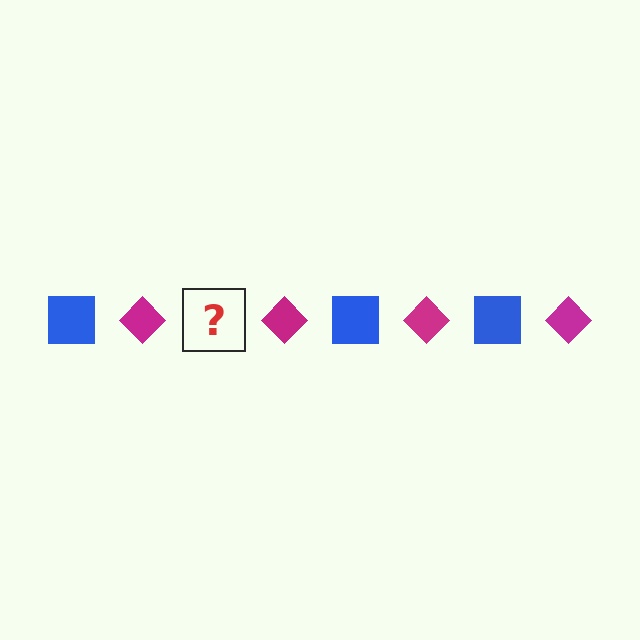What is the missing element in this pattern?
The missing element is a blue square.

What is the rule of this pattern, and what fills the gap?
The rule is that the pattern alternates between blue square and magenta diamond. The gap should be filled with a blue square.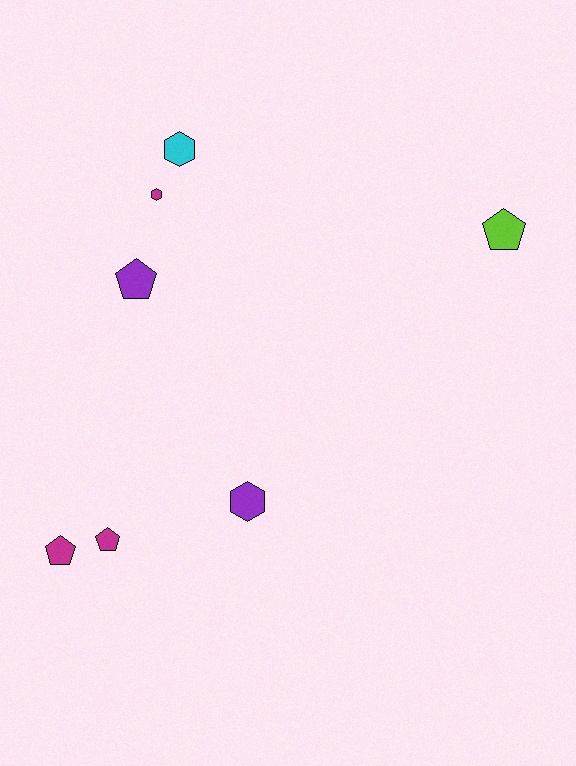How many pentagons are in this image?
There are 4 pentagons.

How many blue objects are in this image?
There are no blue objects.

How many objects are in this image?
There are 7 objects.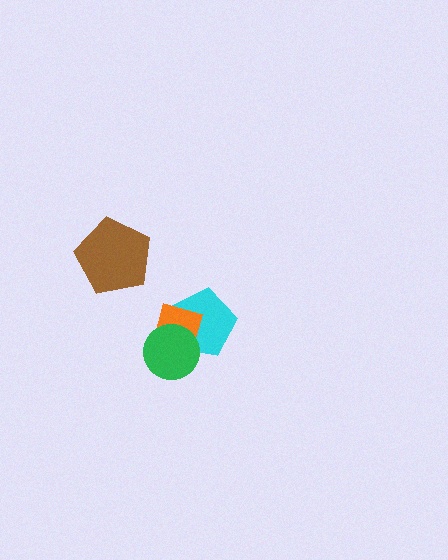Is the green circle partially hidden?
No, no other shape covers it.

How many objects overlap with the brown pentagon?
0 objects overlap with the brown pentagon.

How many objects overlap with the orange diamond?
2 objects overlap with the orange diamond.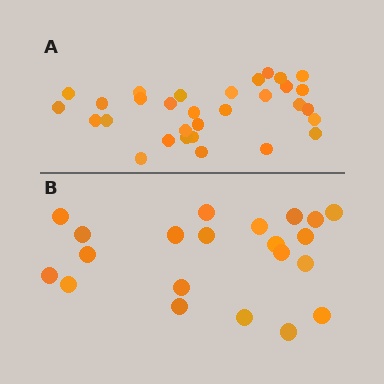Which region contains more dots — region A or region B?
Region A (the top region) has more dots.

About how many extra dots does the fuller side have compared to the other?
Region A has roughly 10 or so more dots than region B.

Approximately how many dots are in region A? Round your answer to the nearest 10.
About 30 dots. (The exact count is 31, which rounds to 30.)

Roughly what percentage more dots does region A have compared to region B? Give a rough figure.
About 50% more.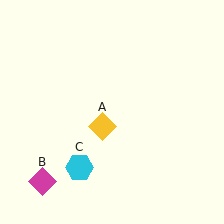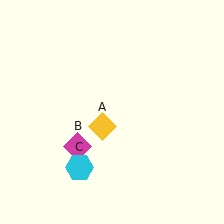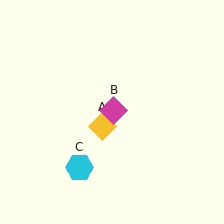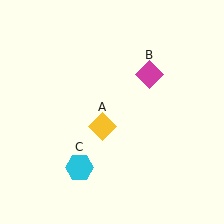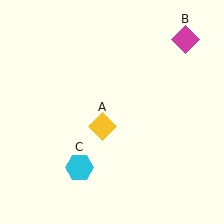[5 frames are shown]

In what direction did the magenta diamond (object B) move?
The magenta diamond (object B) moved up and to the right.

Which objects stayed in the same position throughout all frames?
Yellow diamond (object A) and cyan hexagon (object C) remained stationary.